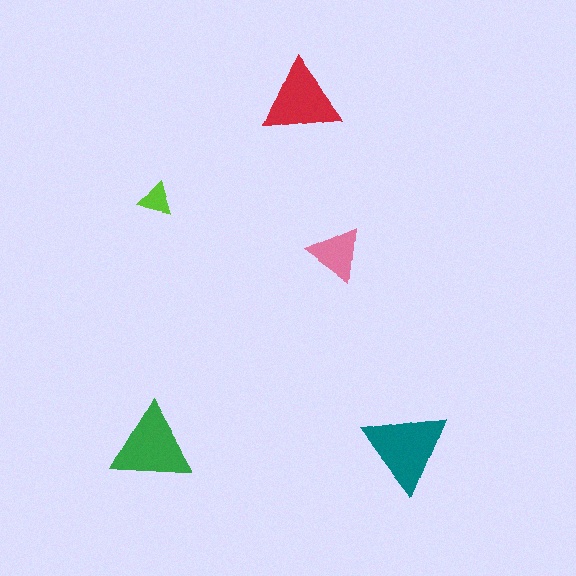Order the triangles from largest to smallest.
the teal one, the green one, the red one, the pink one, the lime one.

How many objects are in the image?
There are 5 objects in the image.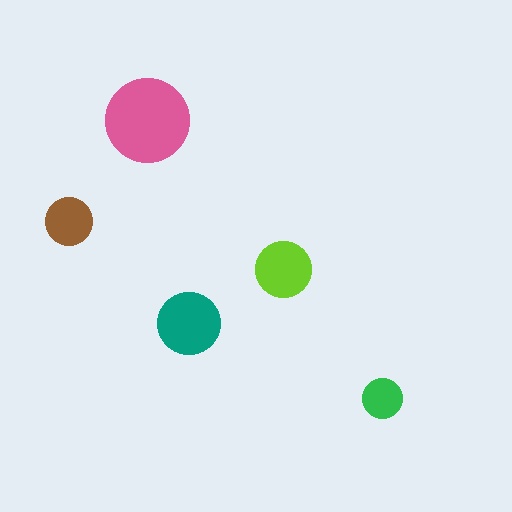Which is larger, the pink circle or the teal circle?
The pink one.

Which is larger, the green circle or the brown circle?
The brown one.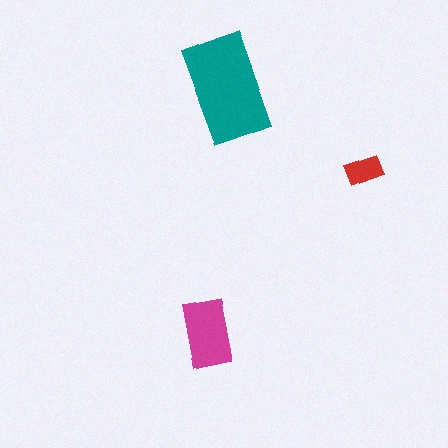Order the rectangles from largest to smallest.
the teal one, the magenta one, the red one.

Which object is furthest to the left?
The magenta rectangle is leftmost.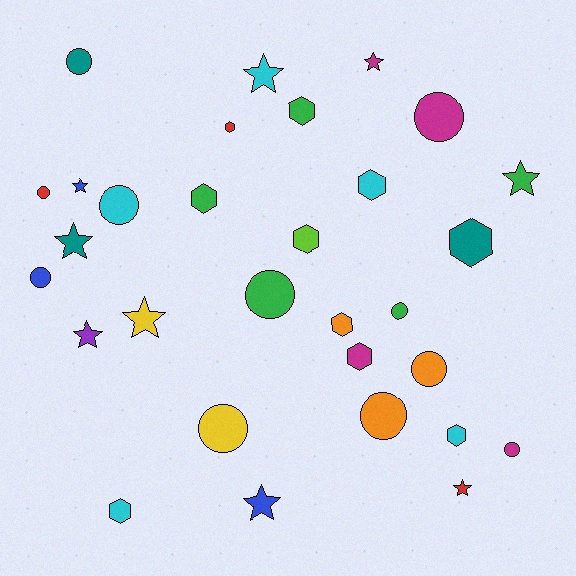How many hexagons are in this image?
There are 10 hexagons.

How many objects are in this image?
There are 30 objects.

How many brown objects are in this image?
There are no brown objects.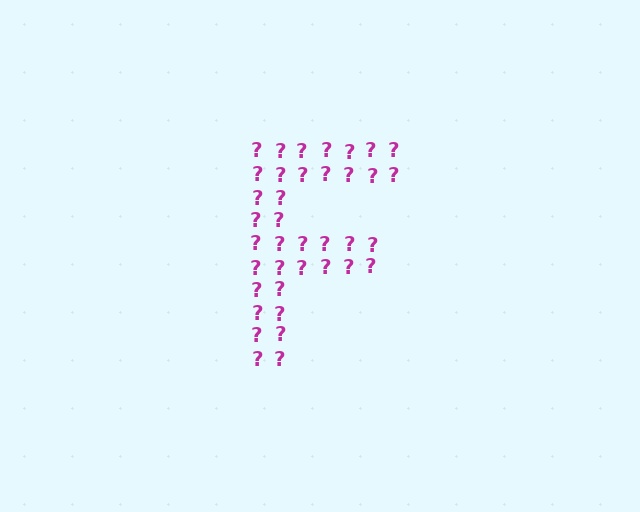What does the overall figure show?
The overall figure shows the letter F.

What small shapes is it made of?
It is made of small question marks.